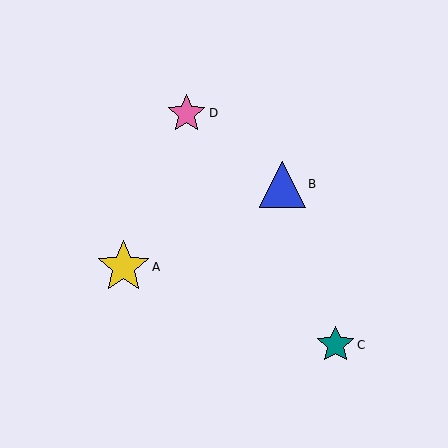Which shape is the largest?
The yellow star (labeled A) is the largest.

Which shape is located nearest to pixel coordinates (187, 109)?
The pink star (labeled D) at (187, 113) is nearest to that location.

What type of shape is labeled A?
Shape A is a yellow star.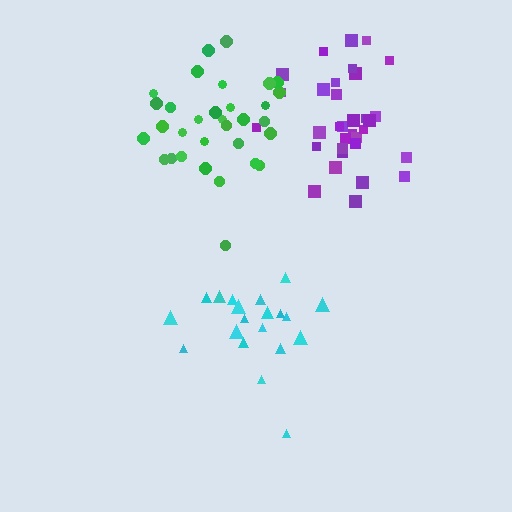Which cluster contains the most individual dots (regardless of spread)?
Purple (33).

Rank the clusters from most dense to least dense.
green, purple, cyan.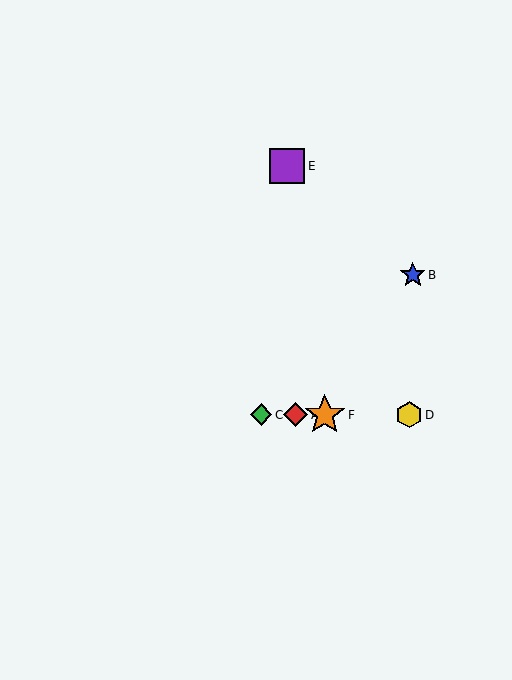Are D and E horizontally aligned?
No, D is at y≈415 and E is at y≈166.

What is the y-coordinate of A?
Object A is at y≈415.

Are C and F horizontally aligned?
Yes, both are at y≈415.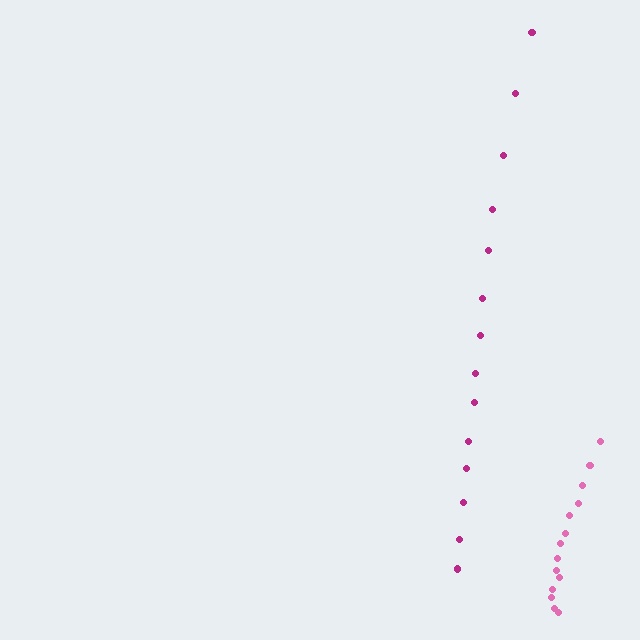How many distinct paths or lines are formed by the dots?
There are 2 distinct paths.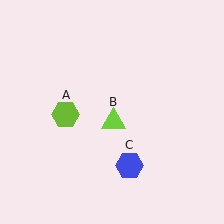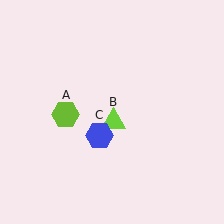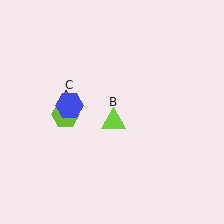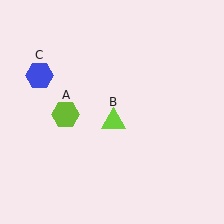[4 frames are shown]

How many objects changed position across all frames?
1 object changed position: blue hexagon (object C).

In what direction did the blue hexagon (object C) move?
The blue hexagon (object C) moved up and to the left.